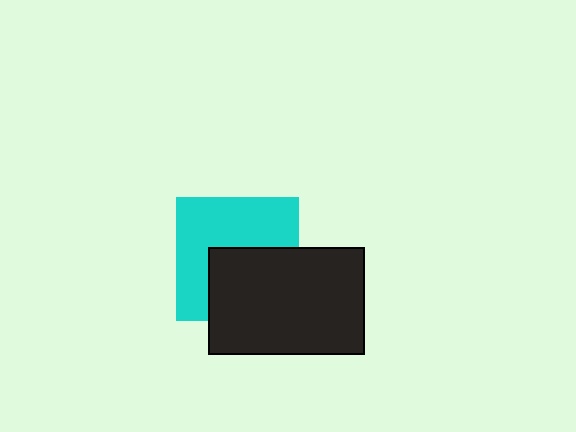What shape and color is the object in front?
The object in front is a black rectangle.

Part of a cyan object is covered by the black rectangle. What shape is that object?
It is a square.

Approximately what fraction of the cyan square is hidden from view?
Roughly 44% of the cyan square is hidden behind the black rectangle.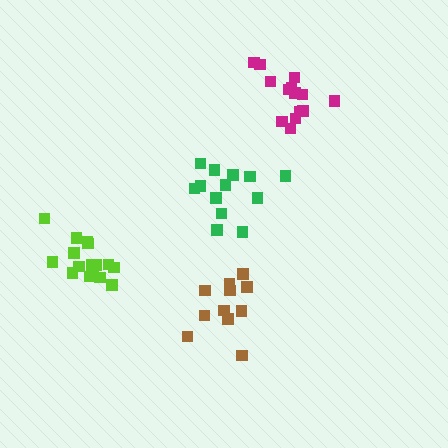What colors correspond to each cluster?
The clusters are colored: magenta, lime, brown, green.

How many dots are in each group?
Group 1: 14 dots, Group 2: 16 dots, Group 3: 11 dots, Group 4: 13 dots (54 total).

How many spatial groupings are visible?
There are 4 spatial groupings.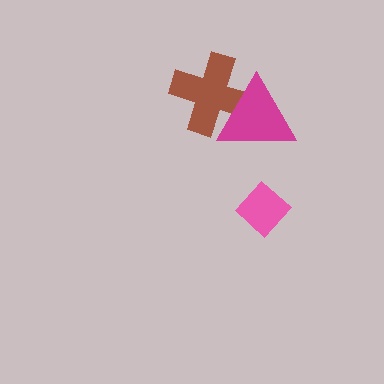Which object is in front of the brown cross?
The magenta triangle is in front of the brown cross.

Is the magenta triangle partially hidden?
No, no other shape covers it.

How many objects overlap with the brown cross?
1 object overlaps with the brown cross.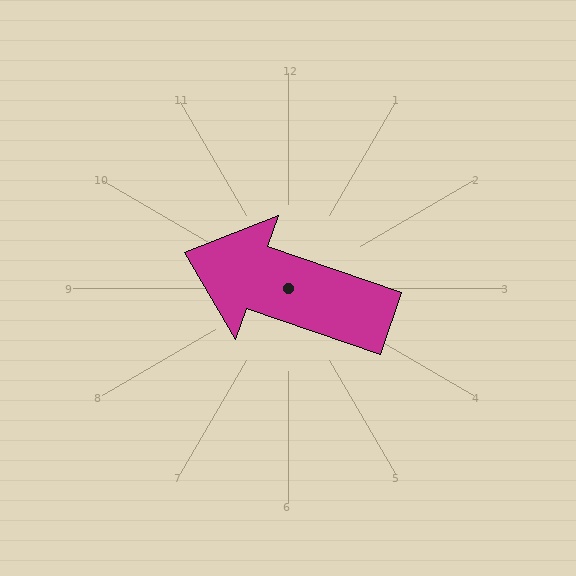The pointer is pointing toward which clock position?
Roughly 10 o'clock.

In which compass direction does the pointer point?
West.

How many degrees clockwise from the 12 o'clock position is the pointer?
Approximately 289 degrees.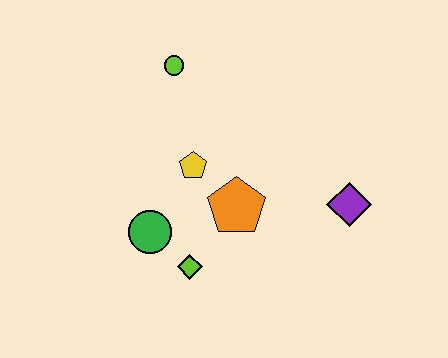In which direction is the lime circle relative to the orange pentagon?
The lime circle is above the orange pentagon.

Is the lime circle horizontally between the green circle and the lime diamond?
Yes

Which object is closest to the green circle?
The lime diamond is closest to the green circle.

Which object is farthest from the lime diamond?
The lime circle is farthest from the lime diamond.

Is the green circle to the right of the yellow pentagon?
No